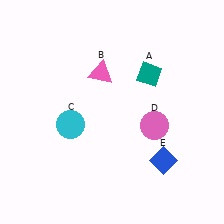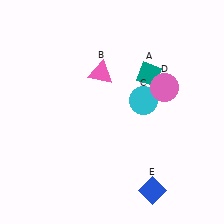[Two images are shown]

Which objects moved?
The objects that moved are: the cyan circle (C), the pink circle (D), the blue diamond (E).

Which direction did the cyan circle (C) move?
The cyan circle (C) moved right.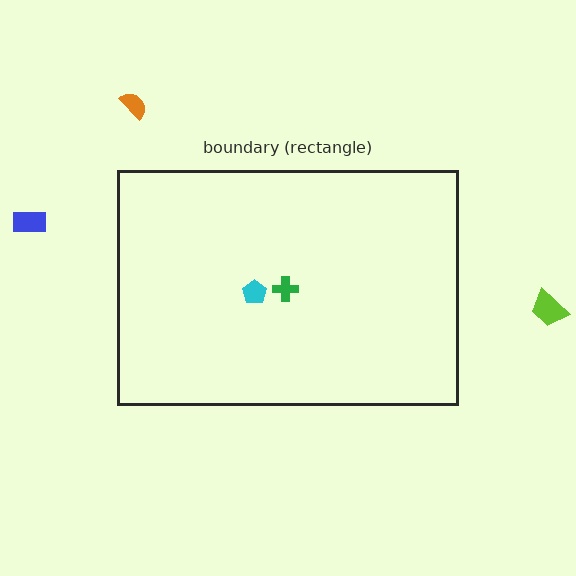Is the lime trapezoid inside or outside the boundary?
Outside.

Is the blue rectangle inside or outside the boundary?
Outside.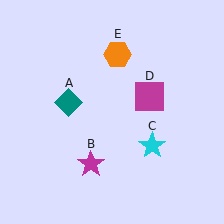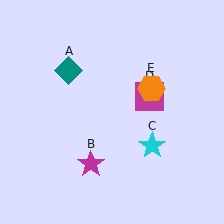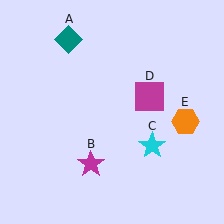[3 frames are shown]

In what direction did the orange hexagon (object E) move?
The orange hexagon (object E) moved down and to the right.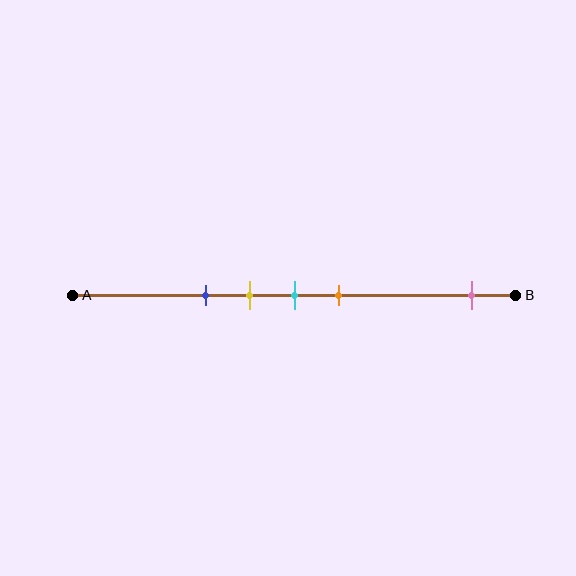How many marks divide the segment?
There are 5 marks dividing the segment.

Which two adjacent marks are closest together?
The yellow and cyan marks are the closest adjacent pair.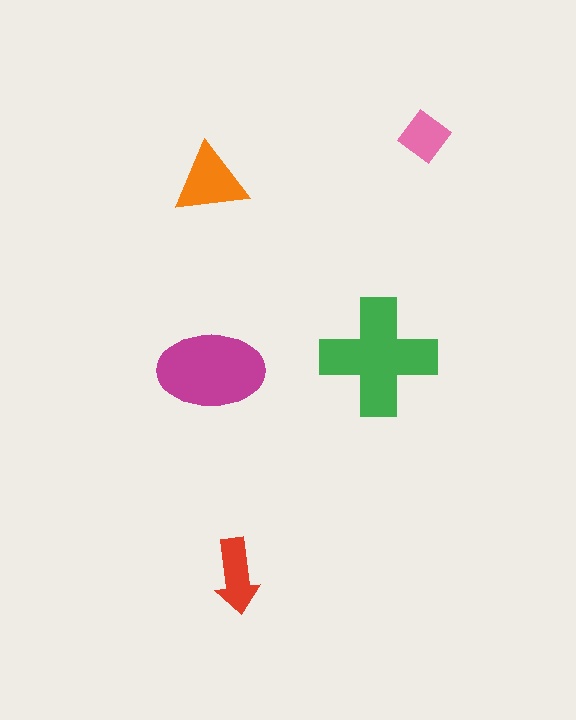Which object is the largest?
The green cross.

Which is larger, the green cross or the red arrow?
The green cross.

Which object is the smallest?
The pink diamond.